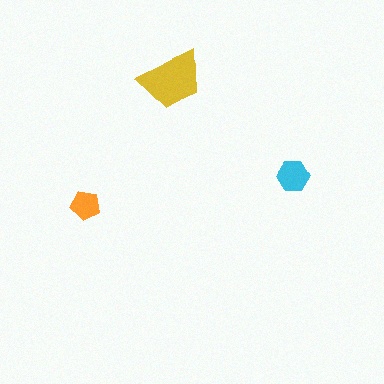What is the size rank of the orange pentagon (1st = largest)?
3rd.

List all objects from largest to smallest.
The yellow trapezoid, the cyan hexagon, the orange pentagon.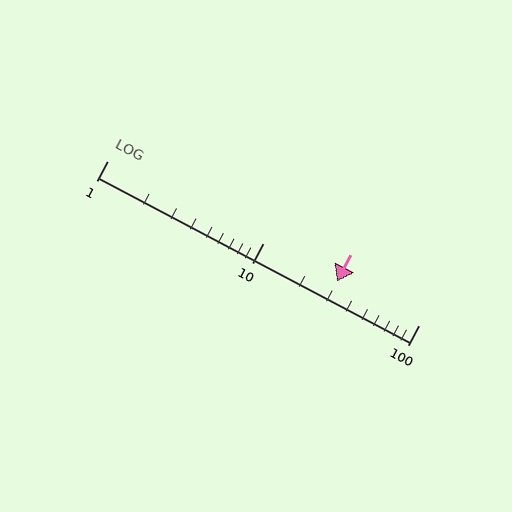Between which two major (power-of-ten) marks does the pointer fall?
The pointer is between 10 and 100.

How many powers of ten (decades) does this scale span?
The scale spans 2 decades, from 1 to 100.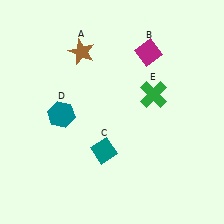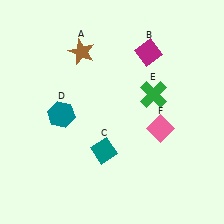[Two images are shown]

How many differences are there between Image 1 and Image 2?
There is 1 difference between the two images.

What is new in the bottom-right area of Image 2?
A pink diamond (F) was added in the bottom-right area of Image 2.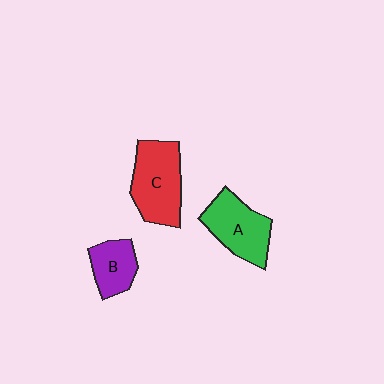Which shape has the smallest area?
Shape B (purple).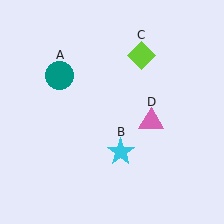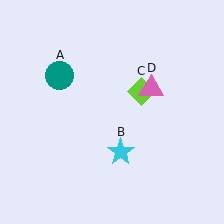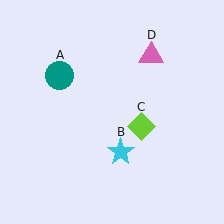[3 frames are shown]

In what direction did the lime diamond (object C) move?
The lime diamond (object C) moved down.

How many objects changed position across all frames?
2 objects changed position: lime diamond (object C), pink triangle (object D).